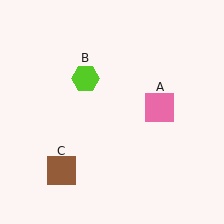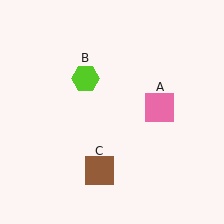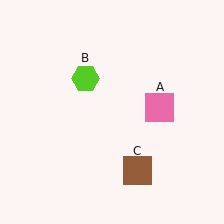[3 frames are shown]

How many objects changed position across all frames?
1 object changed position: brown square (object C).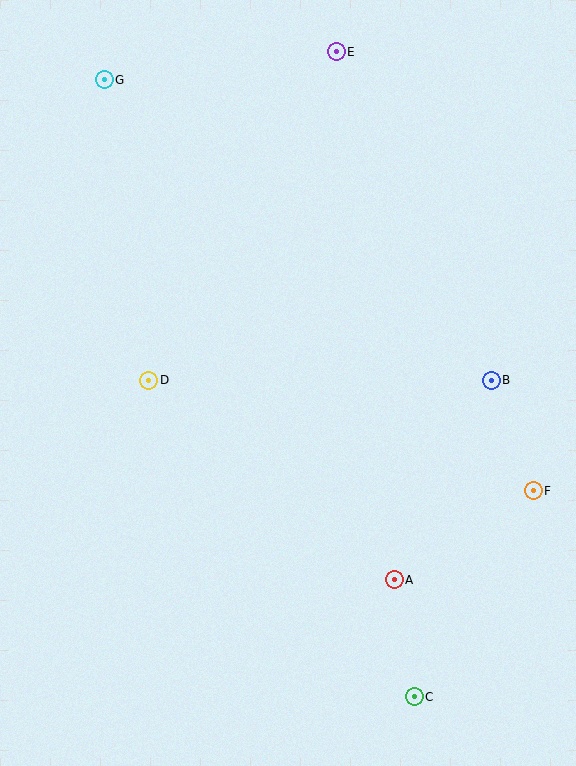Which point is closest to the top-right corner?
Point E is closest to the top-right corner.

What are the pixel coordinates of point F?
Point F is at (533, 491).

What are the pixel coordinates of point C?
Point C is at (414, 697).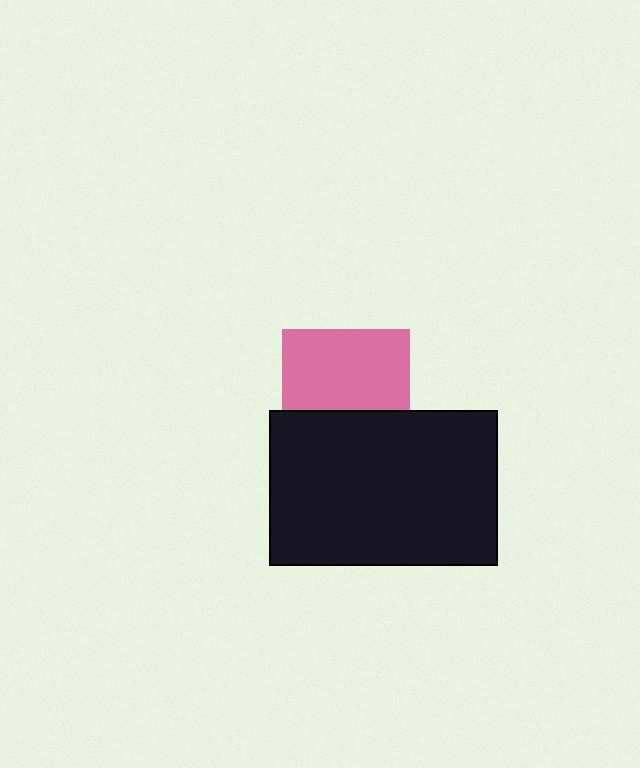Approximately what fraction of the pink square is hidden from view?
Roughly 38% of the pink square is hidden behind the black rectangle.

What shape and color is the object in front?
The object in front is a black rectangle.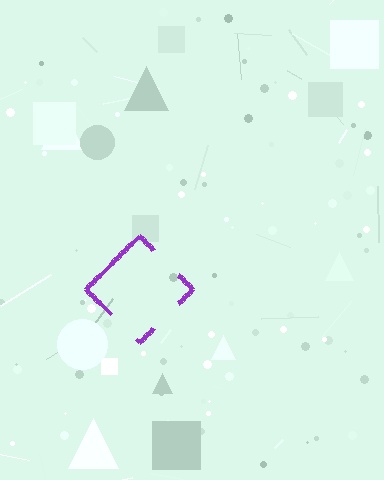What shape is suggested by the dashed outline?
The dashed outline suggests a diamond.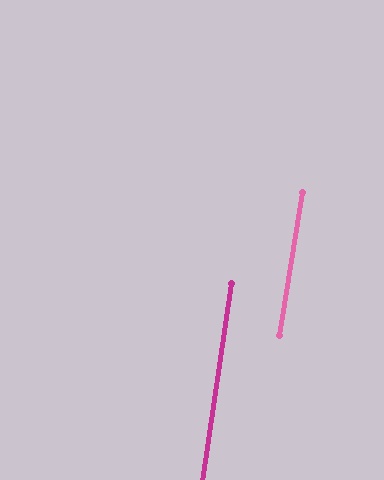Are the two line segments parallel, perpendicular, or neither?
Parallel — their directions differ by only 1.1°.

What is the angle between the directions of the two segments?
Approximately 1 degree.